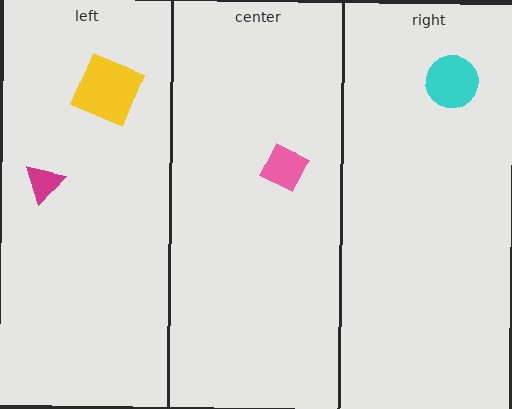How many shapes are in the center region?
1.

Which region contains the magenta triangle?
The left region.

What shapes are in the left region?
The magenta triangle, the yellow square.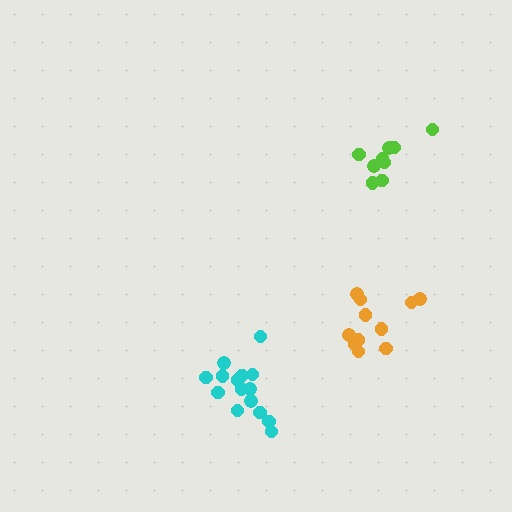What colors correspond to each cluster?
The clusters are colored: orange, lime, cyan.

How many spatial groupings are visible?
There are 3 spatial groupings.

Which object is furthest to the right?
The lime cluster is rightmost.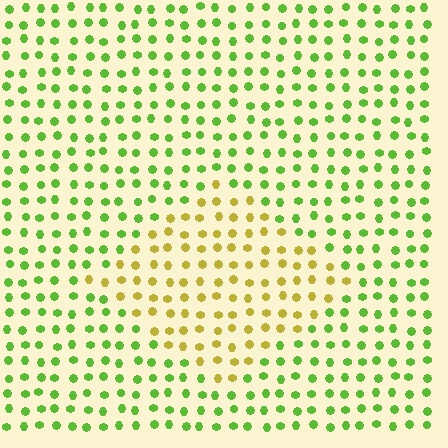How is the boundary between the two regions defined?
The boundary is defined purely by a slight shift in hue (about 48 degrees). Spacing, size, and orientation are identical on both sides.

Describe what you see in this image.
The image is filled with small lime elements in a uniform arrangement. A diamond-shaped region is visible where the elements are tinted to a slightly different hue, forming a subtle color boundary.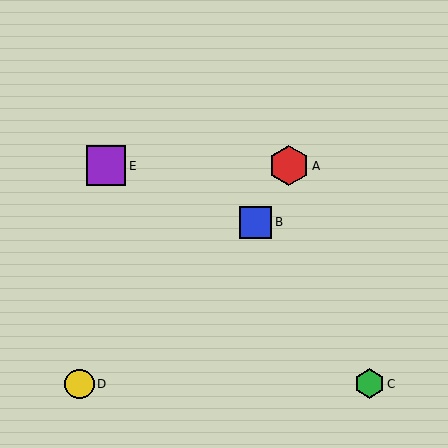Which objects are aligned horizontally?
Objects A, E are aligned horizontally.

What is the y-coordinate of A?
Object A is at y≈166.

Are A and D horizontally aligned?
No, A is at y≈166 and D is at y≈384.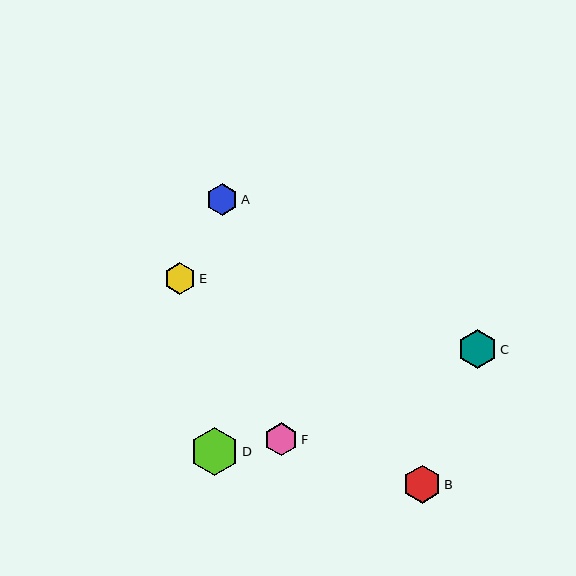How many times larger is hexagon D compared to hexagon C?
Hexagon D is approximately 1.3 times the size of hexagon C.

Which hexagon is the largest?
Hexagon D is the largest with a size of approximately 49 pixels.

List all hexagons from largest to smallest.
From largest to smallest: D, C, B, F, A, E.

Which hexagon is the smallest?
Hexagon E is the smallest with a size of approximately 31 pixels.